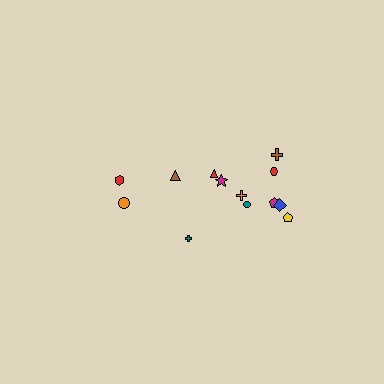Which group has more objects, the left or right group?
The right group.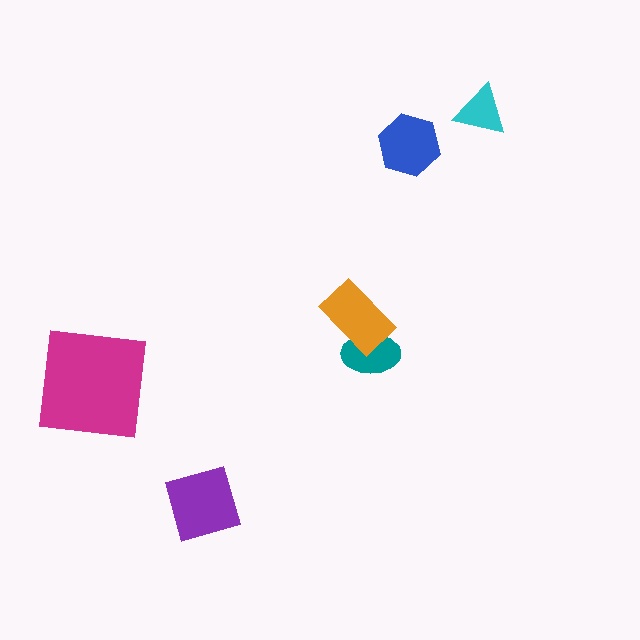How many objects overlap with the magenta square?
0 objects overlap with the magenta square.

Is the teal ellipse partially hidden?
Yes, it is partially covered by another shape.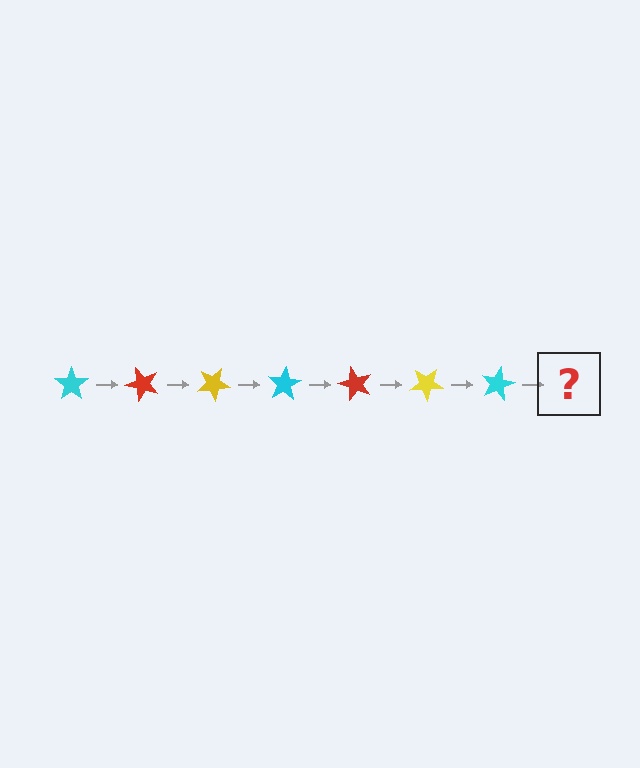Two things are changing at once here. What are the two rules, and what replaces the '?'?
The two rules are that it rotates 50 degrees each step and the color cycles through cyan, red, and yellow. The '?' should be a red star, rotated 350 degrees from the start.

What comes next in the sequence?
The next element should be a red star, rotated 350 degrees from the start.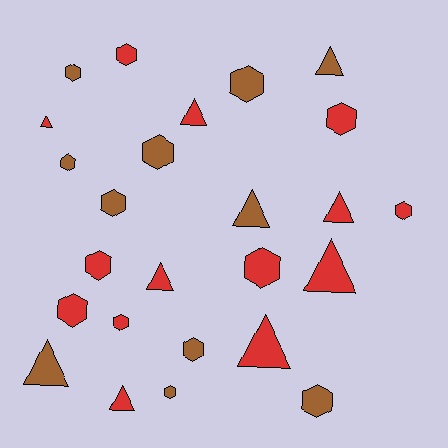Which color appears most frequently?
Red, with 14 objects.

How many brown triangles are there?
There are 3 brown triangles.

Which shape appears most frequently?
Hexagon, with 15 objects.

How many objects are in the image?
There are 25 objects.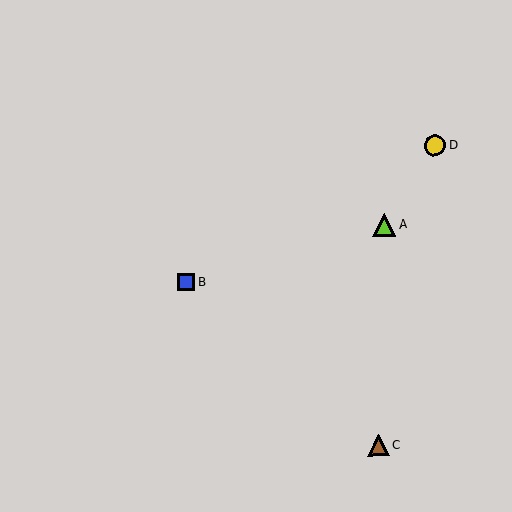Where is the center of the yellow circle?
The center of the yellow circle is at (435, 146).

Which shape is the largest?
The lime triangle (labeled A) is the largest.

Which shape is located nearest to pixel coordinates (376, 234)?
The lime triangle (labeled A) at (385, 225) is nearest to that location.